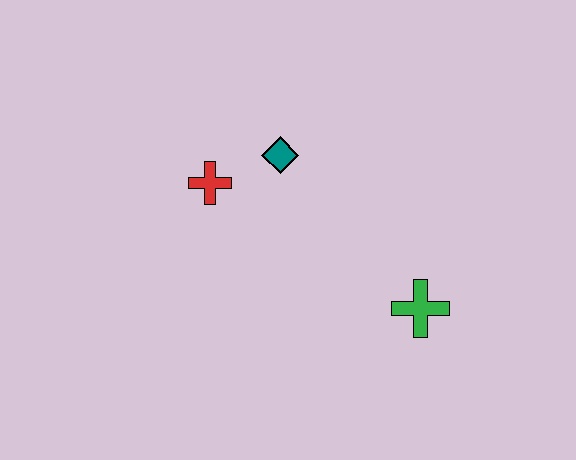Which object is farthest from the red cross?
The green cross is farthest from the red cross.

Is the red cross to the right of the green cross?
No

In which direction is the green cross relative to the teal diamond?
The green cross is below the teal diamond.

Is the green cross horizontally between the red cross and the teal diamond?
No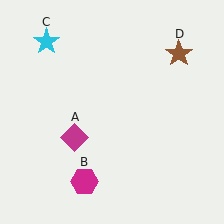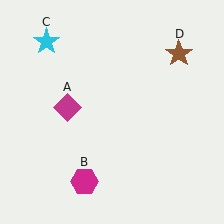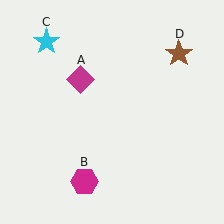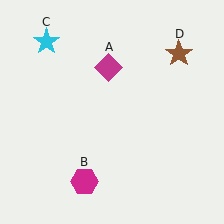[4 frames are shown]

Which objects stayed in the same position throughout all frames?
Magenta hexagon (object B) and cyan star (object C) and brown star (object D) remained stationary.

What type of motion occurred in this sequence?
The magenta diamond (object A) rotated clockwise around the center of the scene.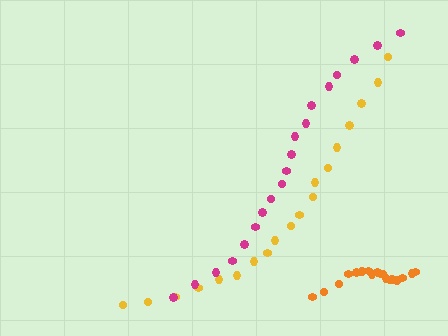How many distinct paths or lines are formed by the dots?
There are 3 distinct paths.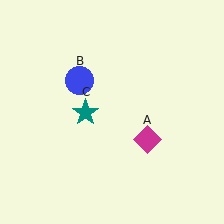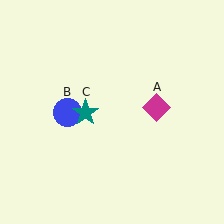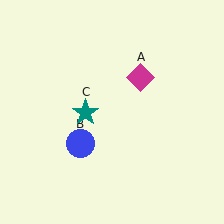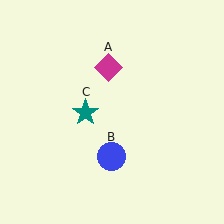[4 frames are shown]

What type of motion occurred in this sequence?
The magenta diamond (object A), blue circle (object B) rotated counterclockwise around the center of the scene.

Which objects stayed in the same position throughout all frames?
Teal star (object C) remained stationary.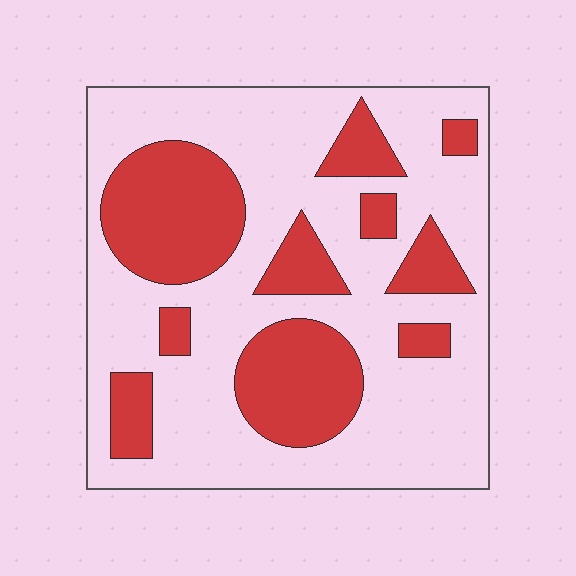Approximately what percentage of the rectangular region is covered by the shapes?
Approximately 30%.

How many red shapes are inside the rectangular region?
10.